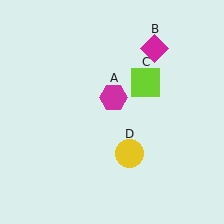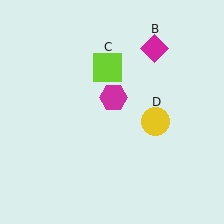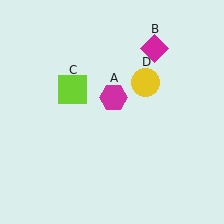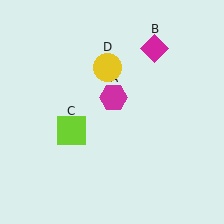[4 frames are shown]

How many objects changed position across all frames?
2 objects changed position: lime square (object C), yellow circle (object D).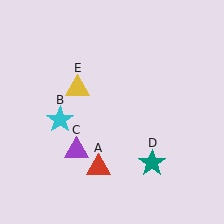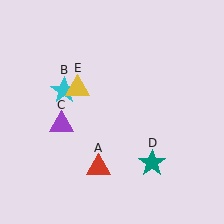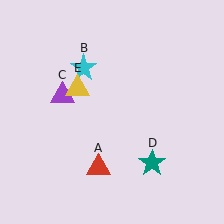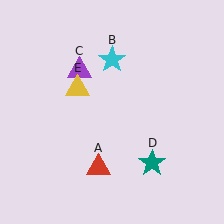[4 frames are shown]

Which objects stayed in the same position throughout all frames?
Red triangle (object A) and teal star (object D) and yellow triangle (object E) remained stationary.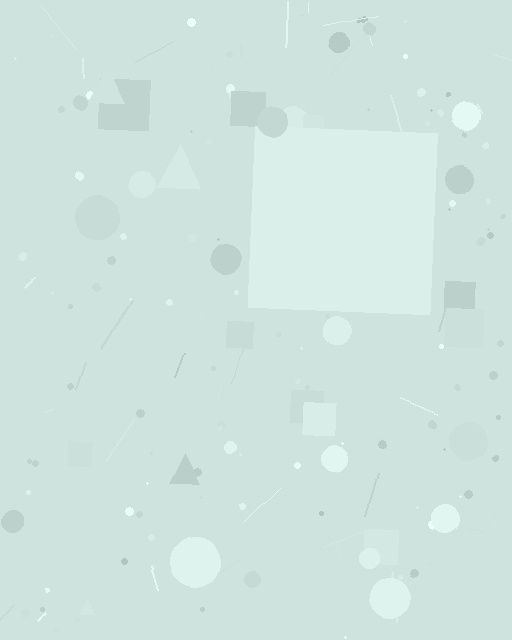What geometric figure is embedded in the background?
A square is embedded in the background.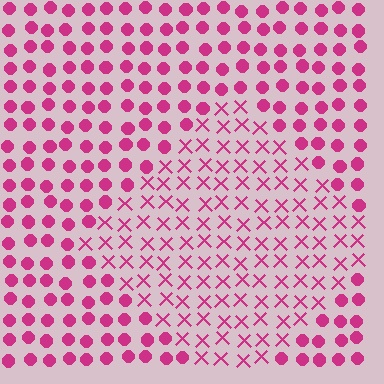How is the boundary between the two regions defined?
The boundary is defined by a change in element shape: X marks inside vs. circles outside. All elements share the same color and spacing.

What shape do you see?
I see a diamond.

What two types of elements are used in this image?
The image uses X marks inside the diamond region and circles outside it.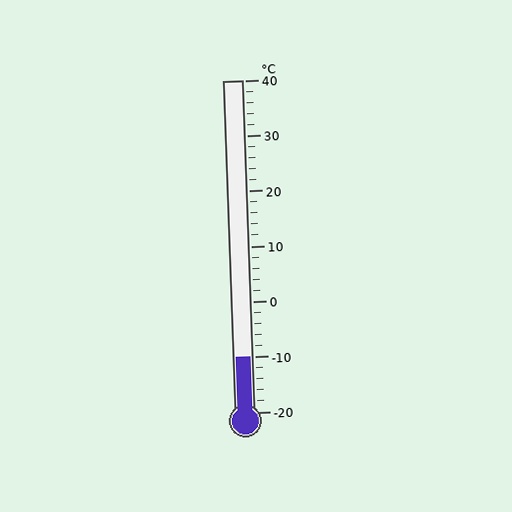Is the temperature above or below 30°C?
The temperature is below 30°C.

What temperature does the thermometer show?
The thermometer shows approximately -10°C.